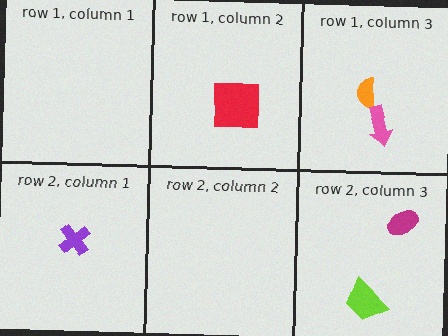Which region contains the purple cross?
The row 2, column 1 region.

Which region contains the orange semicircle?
The row 1, column 3 region.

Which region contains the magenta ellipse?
The row 2, column 3 region.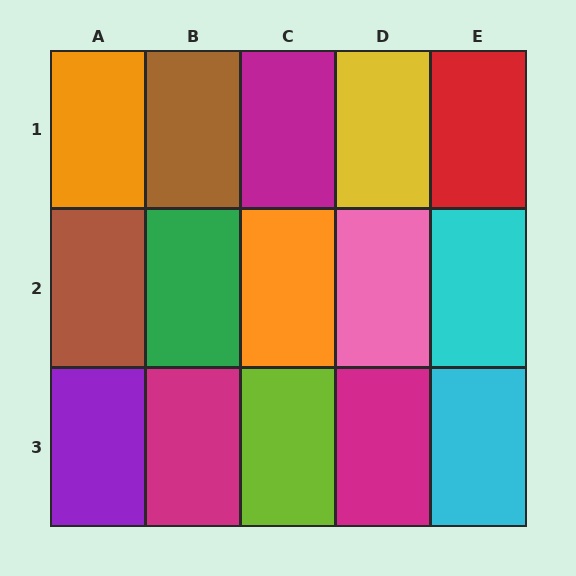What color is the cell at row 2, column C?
Orange.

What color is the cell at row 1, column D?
Yellow.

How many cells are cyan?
2 cells are cyan.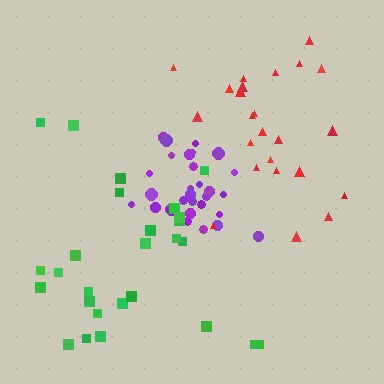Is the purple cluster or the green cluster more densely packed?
Purple.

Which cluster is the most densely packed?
Purple.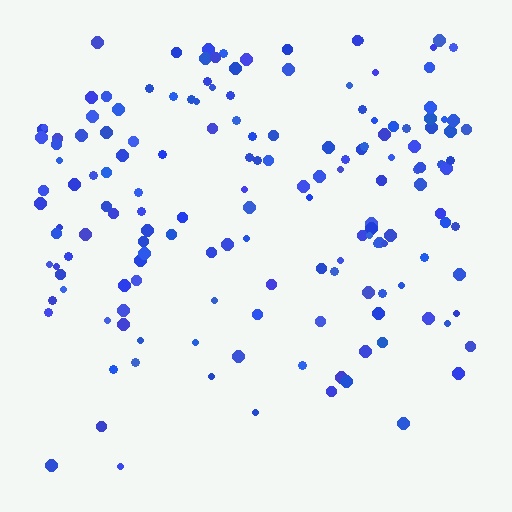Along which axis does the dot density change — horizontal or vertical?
Vertical.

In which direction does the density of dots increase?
From bottom to top, with the top side densest.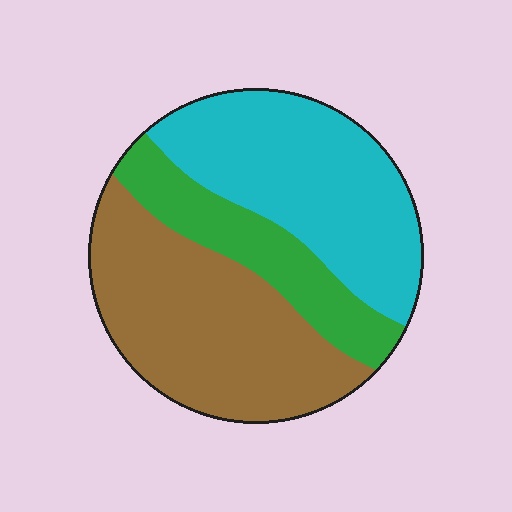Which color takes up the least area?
Green, at roughly 20%.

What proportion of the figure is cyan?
Cyan takes up about three eighths (3/8) of the figure.